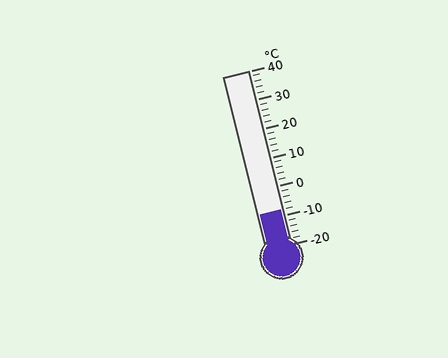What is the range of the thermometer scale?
The thermometer scale ranges from -20°C to 40°C.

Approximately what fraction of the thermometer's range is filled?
The thermometer is filled to approximately 20% of its range.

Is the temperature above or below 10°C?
The temperature is below 10°C.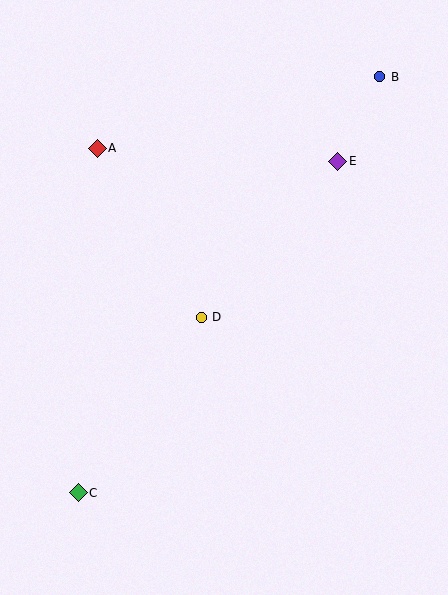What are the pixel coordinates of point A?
Point A is at (97, 148).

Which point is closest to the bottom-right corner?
Point D is closest to the bottom-right corner.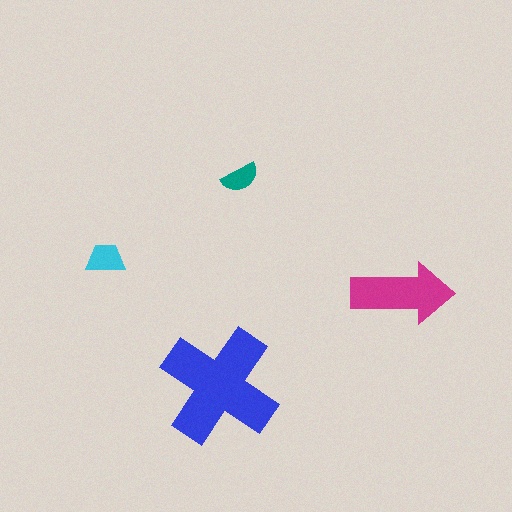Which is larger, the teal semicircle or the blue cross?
The blue cross.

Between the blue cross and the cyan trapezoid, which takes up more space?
The blue cross.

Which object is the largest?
The blue cross.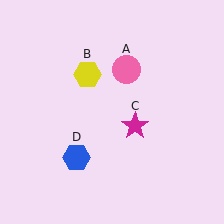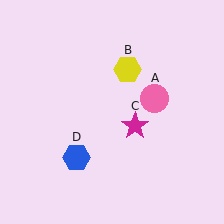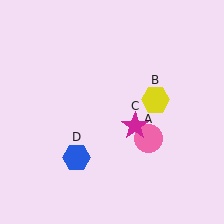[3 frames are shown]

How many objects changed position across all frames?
2 objects changed position: pink circle (object A), yellow hexagon (object B).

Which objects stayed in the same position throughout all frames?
Magenta star (object C) and blue hexagon (object D) remained stationary.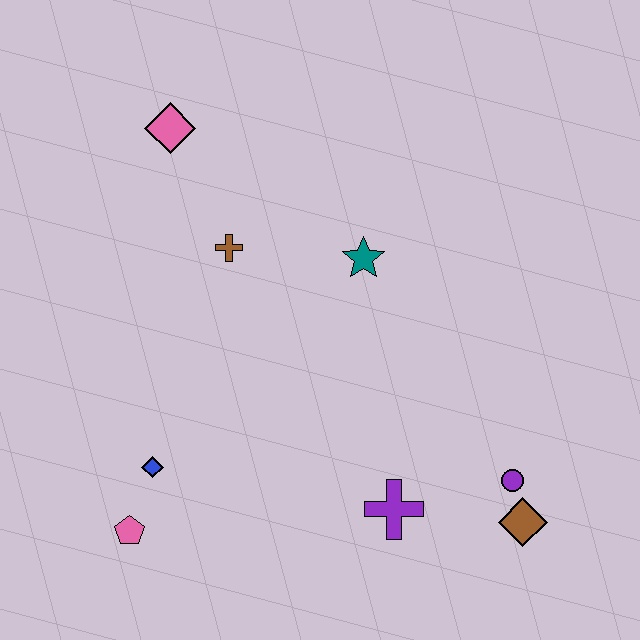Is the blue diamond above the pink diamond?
No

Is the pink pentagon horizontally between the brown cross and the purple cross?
No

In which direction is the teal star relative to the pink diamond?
The teal star is to the right of the pink diamond.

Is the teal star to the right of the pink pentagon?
Yes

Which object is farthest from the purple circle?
The pink diamond is farthest from the purple circle.